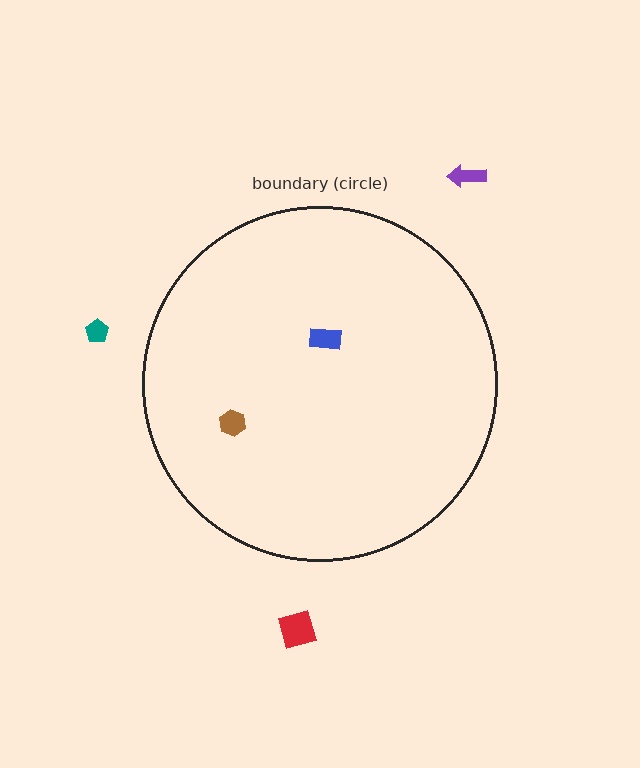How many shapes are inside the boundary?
2 inside, 3 outside.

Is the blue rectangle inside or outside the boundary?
Inside.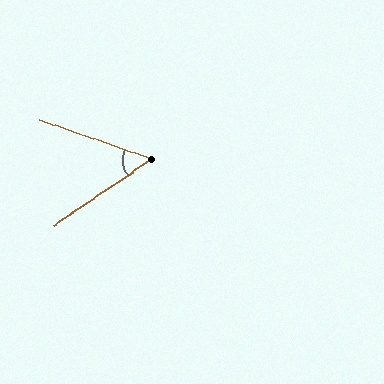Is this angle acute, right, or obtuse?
It is acute.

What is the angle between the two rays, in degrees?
Approximately 53 degrees.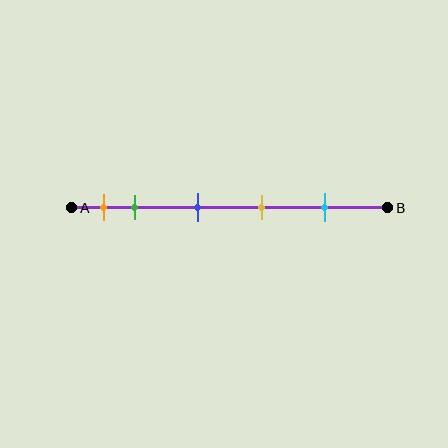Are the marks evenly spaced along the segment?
No, the marks are not evenly spaced.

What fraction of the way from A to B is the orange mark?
The orange mark is approximately 10% (0.1) of the way from A to B.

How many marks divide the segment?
There are 5 marks dividing the segment.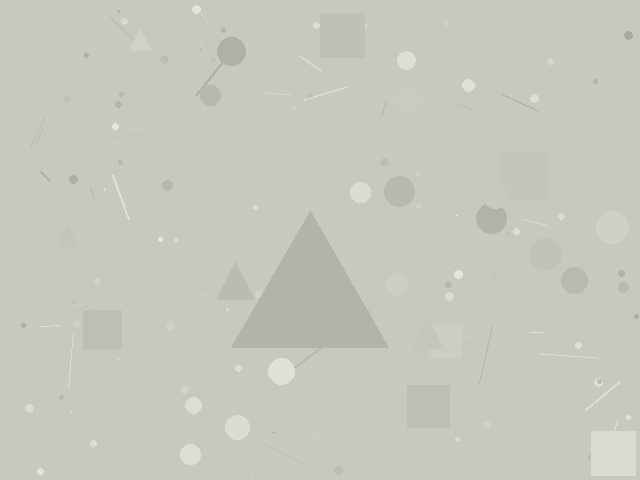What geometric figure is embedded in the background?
A triangle is embedded in the background.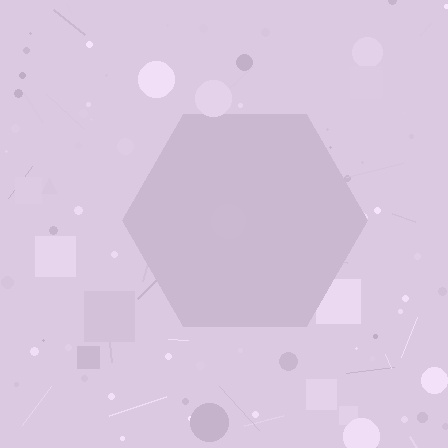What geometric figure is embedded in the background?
A hexagon is embedded in the background.